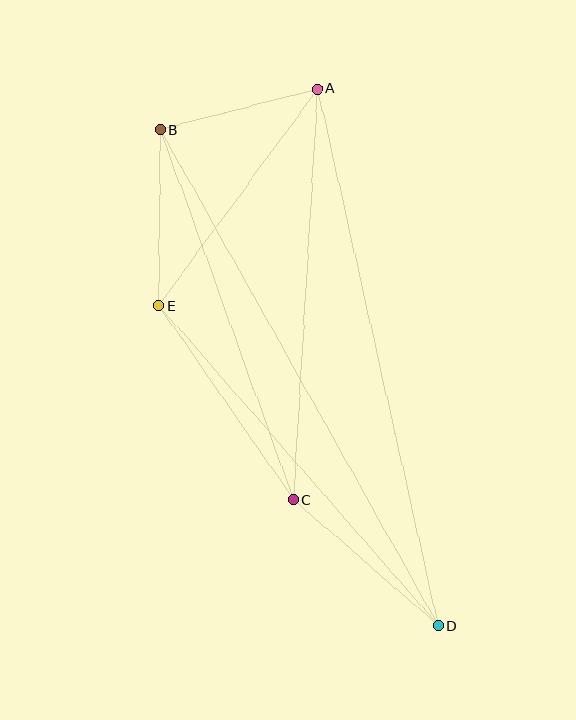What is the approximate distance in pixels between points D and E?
The distance between D and E is approximately 425 pixels.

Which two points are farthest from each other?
Points B and D are farthest from each other.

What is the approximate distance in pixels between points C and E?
The distance between C and E is approximately 236 pixels.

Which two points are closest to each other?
Points A and B are closest to each other.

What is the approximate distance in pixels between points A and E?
The distance between A and E is approximately 268 pixels.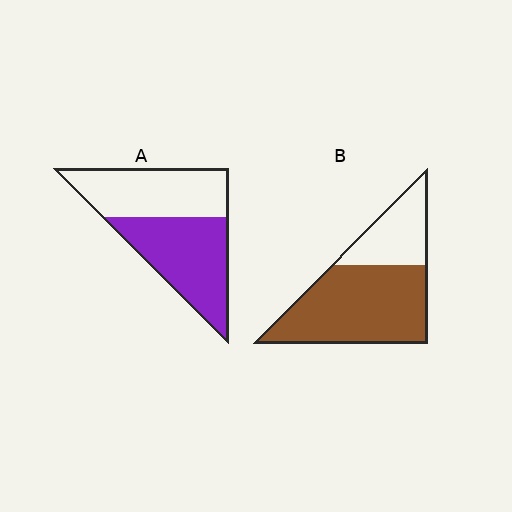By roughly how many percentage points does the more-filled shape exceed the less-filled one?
By roughly 15 percentage points (B over A).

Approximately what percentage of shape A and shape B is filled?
A is approximately 50% and B is approximately 70%.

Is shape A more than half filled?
Roughly half.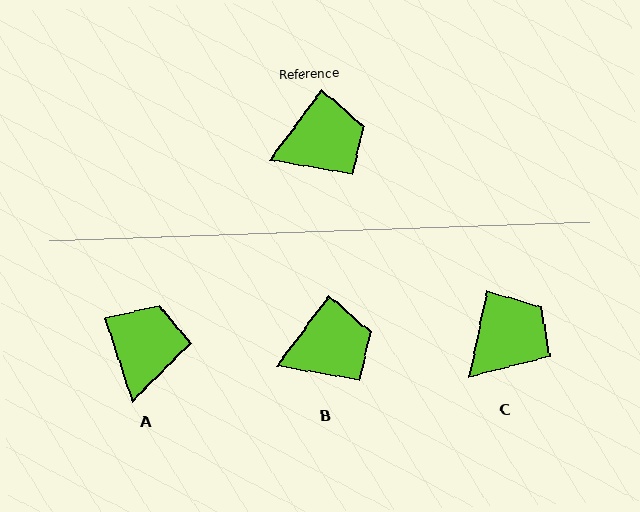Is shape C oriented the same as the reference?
No, it is off by about 24 degrees.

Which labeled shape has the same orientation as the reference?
B.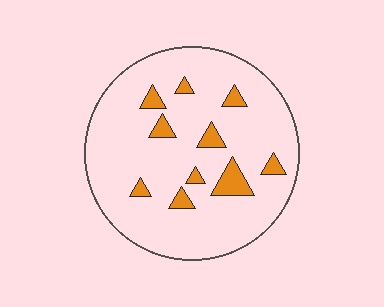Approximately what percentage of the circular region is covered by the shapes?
Approximately 10%.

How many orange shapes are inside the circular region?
10.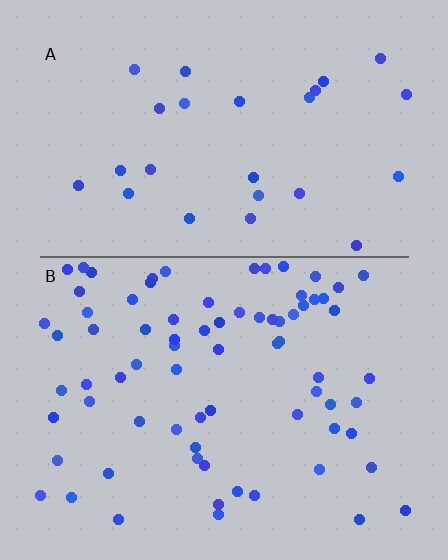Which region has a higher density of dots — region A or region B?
B (the bottom).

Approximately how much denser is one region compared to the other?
Approximately 2.8× — region B over region A.